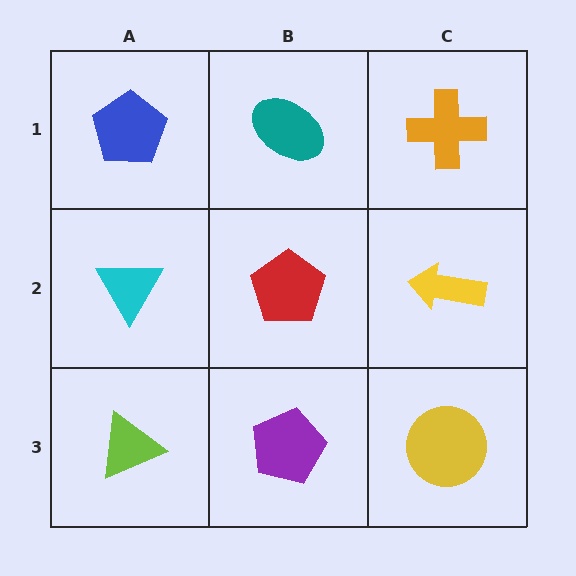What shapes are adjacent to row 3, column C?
A yellow arrow (row 2, column C), a purple pentagon (row 3, column B).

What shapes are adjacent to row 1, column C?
A yellow arrow (row 2, column C), a teal ellipse (row 1, column B).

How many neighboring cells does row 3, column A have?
2.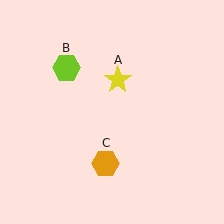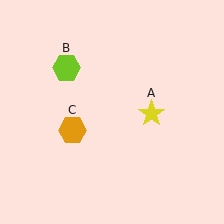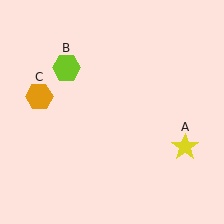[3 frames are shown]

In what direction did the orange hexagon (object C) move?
The orange hexagon (object C) moved up and to the left.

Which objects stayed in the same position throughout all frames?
Lime hexagon (object B) remained stationary.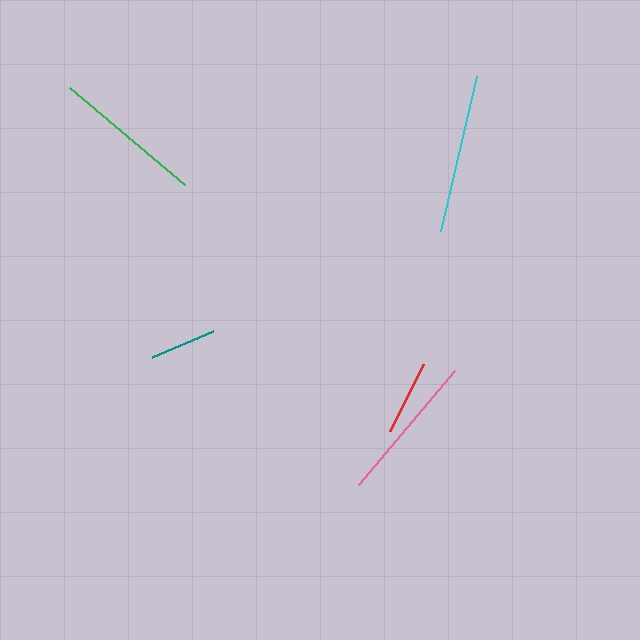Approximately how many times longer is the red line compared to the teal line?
The red line is approximately 1.1 times the length of the teal line.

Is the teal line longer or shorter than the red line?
The red line is longer than the teal line.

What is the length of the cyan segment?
The cyan segment is approximately 160 pixels long.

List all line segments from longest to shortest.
From longest to shortest: cyan, green, pink, red, teal.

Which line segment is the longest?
The cyan line is the longest at approximately 160 pixels.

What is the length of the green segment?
The green segment is approximately 151 pixels long.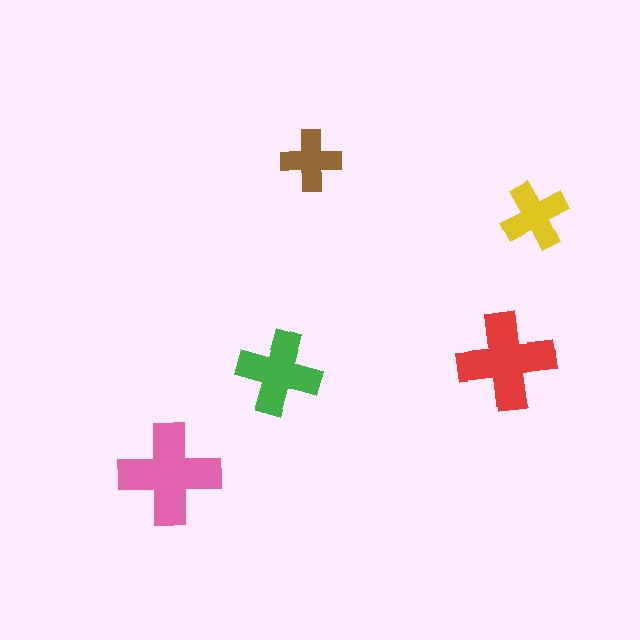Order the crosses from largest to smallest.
the pink one, the red one, the green one, the yellow one, the brown one.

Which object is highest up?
The brown cross is topmost.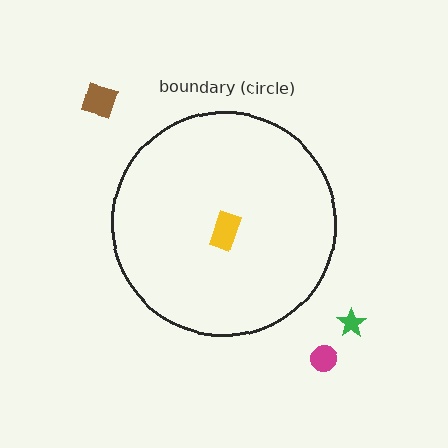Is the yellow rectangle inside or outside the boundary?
Inside.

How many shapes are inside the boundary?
1 inside, 3 outside.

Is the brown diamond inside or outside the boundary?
Outside.